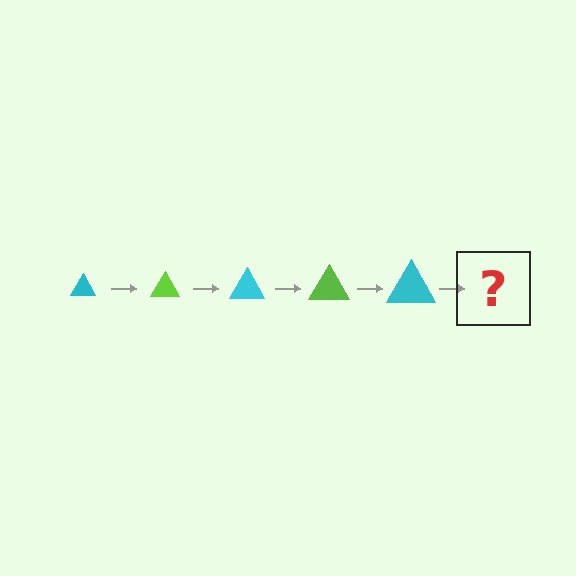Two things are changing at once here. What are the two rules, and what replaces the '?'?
The two rules are that the triangle grows larger each step and the color cycles through cyan and lime. The '?' should be a lime triangle, larger than the previous one.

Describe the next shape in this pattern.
It should be a lime triangle, larger than the previous one.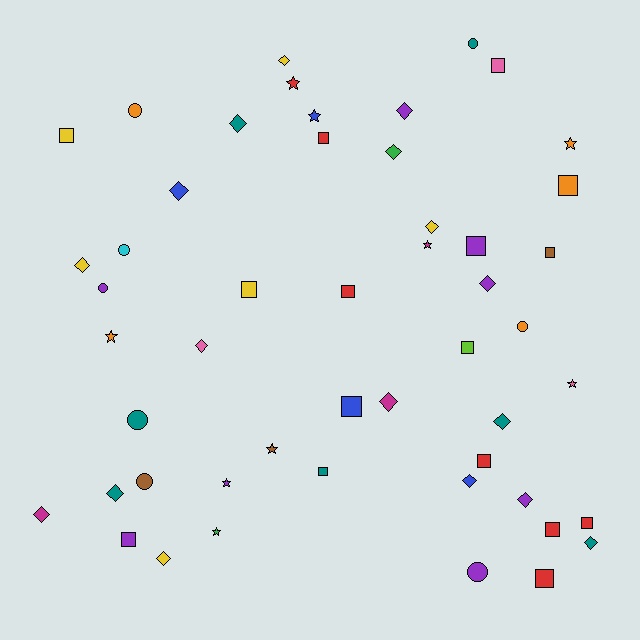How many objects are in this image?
There are 50 objects.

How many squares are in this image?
There are 16 squares.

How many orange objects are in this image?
There are 5 orange objects.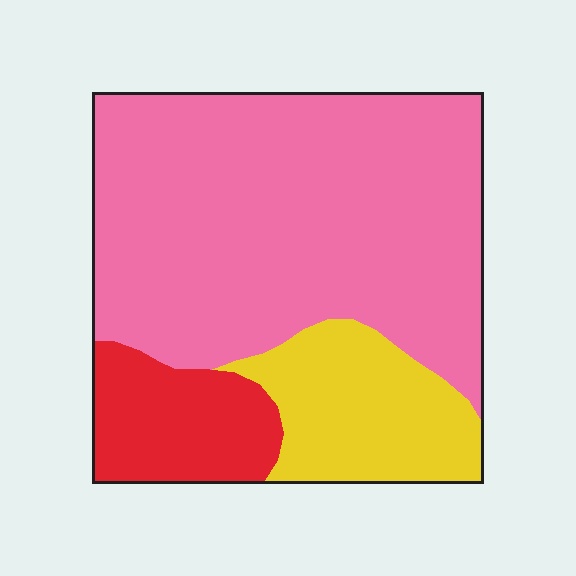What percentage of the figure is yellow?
Yellow covers around 20% of the figure.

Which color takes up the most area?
Pink, at roughly 65%.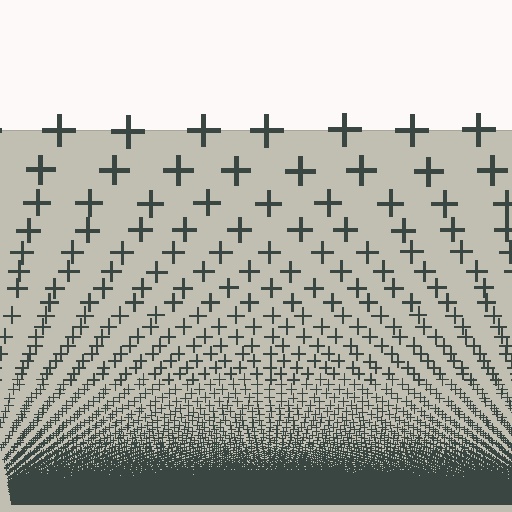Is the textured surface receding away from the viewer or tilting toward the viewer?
The surface appears to tilt toward the viewer. Texture elements get larger and sparser toward the top.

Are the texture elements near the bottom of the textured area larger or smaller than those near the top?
Smaller. The gradient is inverted — elements near the bottom are smaller and denser.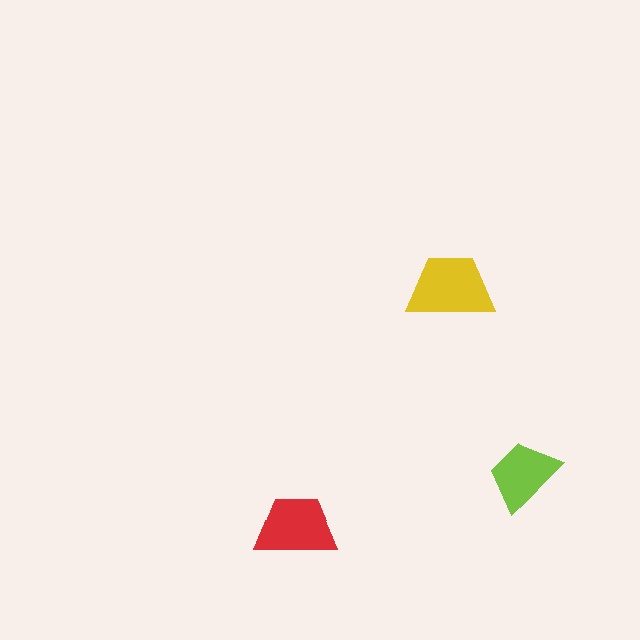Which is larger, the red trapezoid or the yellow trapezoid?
The yellow one.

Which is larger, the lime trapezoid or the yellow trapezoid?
The yellow one.